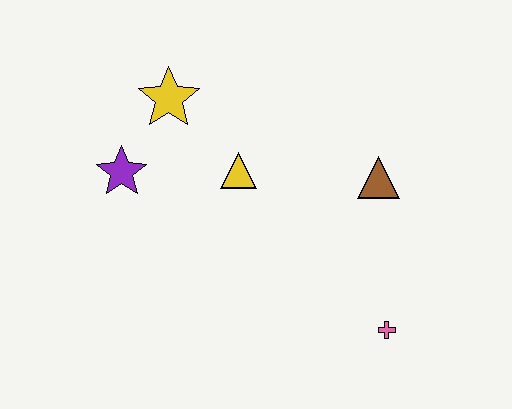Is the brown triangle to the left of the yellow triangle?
No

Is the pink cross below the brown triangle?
Yes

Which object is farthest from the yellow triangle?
The pink cross is farthest from the yellow triangle.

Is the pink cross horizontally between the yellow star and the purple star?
No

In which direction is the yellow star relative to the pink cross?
The yellow star is above the pink cross.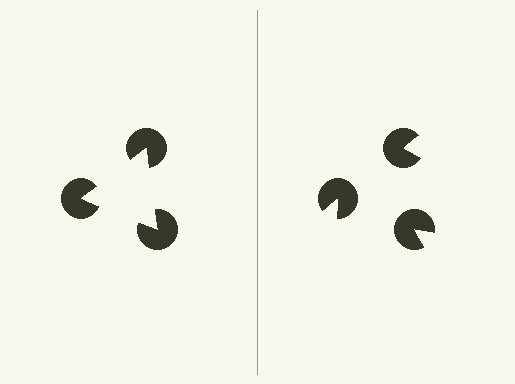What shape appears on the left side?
An illusory triangle.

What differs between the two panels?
The pac-man discs are positioned identically on both sides; only the wedge orientations differ. On the left they align to a triangle; on the right they are misaligned.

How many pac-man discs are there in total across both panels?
6 — 3 on each side.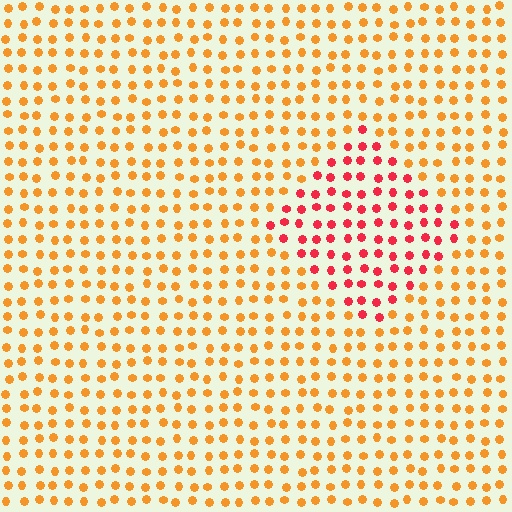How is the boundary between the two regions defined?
The boundary is defined purely by a slight shift in hue (about 41 degrees). Spacing, size, and orientation are identical on both sides.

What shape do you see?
I see a diamond.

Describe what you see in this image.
The image is filled with small orange elements in a uniform arrangement. A diamond-shaped region is visible where the elements are tinted to a slightly different hue, forming a subtle color boundary.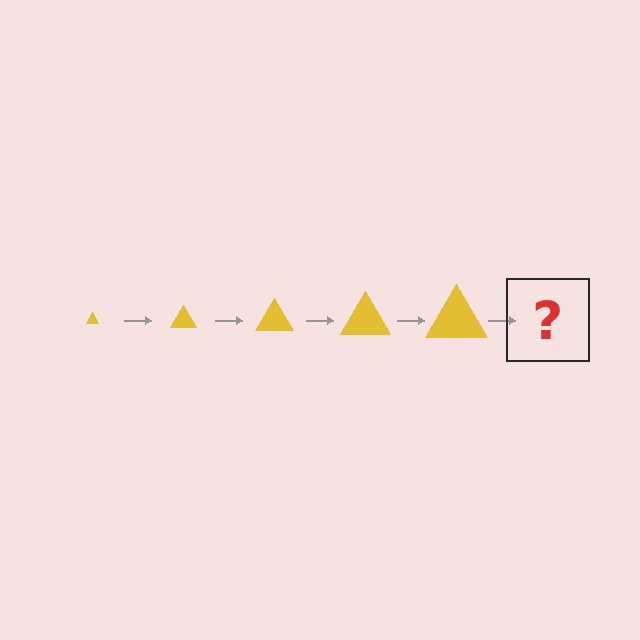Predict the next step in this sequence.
The next step is a yellow triangle, larger than the previous one.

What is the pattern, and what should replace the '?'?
The pattern is that the triangle gets progressively larger each step. The '?' should be a yellow triangle, larger than the previous one.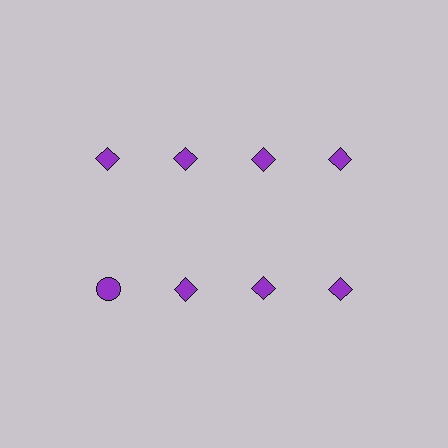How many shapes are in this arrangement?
There are 8 shapes arranged in a grid pattern.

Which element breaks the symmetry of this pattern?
The purple circle in the second row, leftmost column breaks the symmetry. All other shapes are purple diamonds.